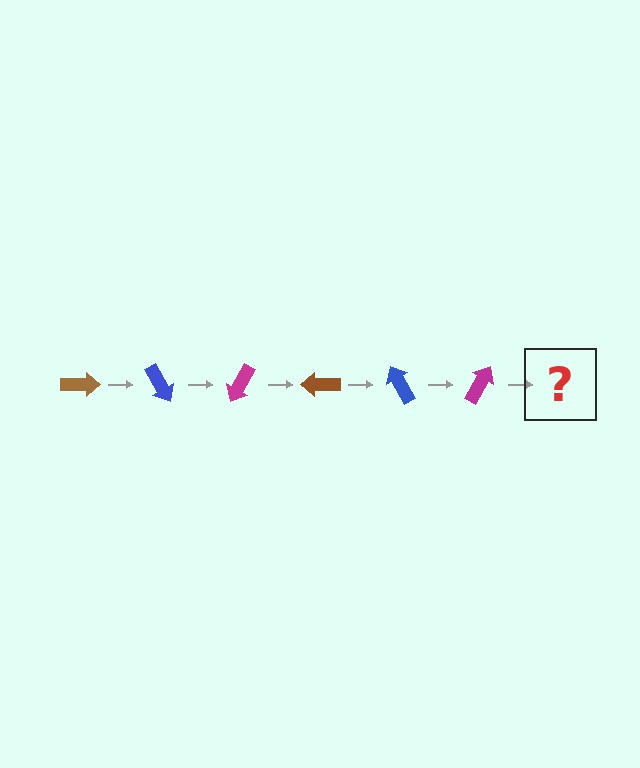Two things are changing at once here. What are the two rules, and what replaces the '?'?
The two rules are that it rotates 60 degrees each step and the color cycles through brown, blue, and magenta. The '?' should be a brown arrow, rotated 360 degrees from the start.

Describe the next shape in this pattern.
It should be a brown arrow, rotated 360 degrees from the start.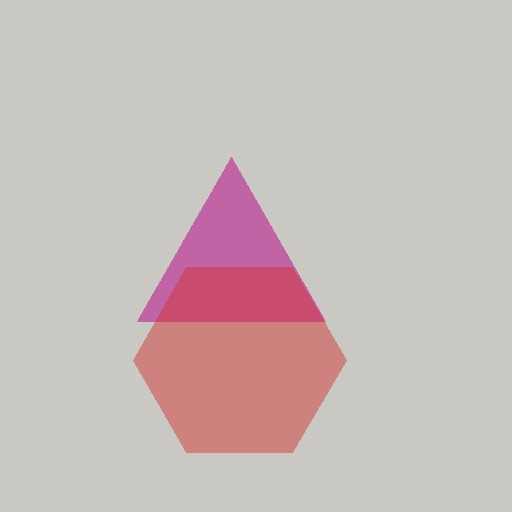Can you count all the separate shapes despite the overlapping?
Yes, there are 2 separate shapes.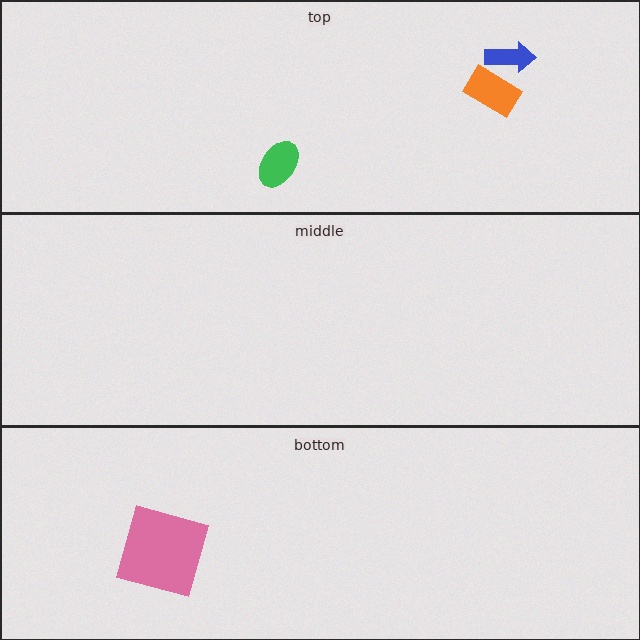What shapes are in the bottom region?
The pink square.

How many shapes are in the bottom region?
1.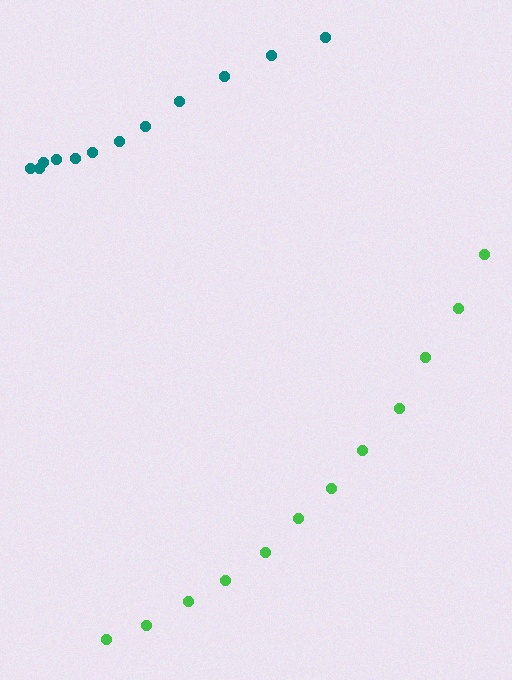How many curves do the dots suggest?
There are 2 distinct paths.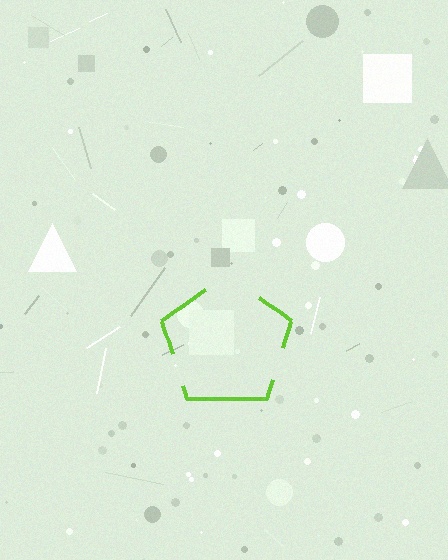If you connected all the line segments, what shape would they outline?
They would outline a pentagon.